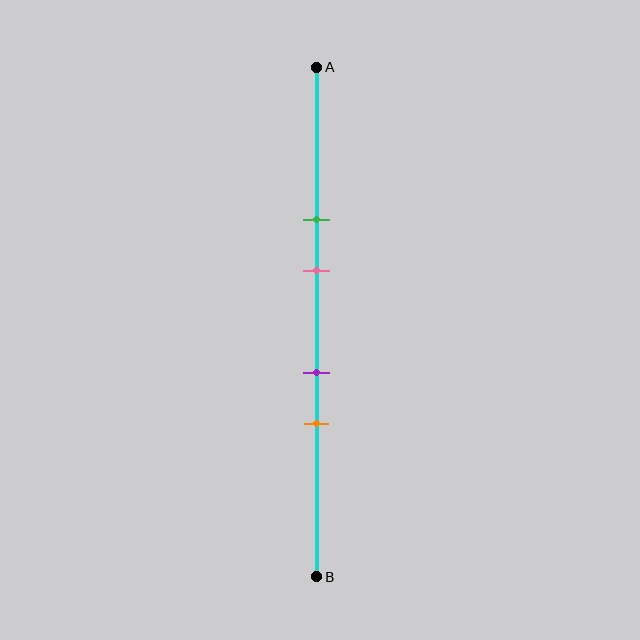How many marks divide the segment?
There are 4 marks dividing the segment.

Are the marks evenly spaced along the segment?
No, the marks are not evenly spaced.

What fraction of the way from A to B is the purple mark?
The purple mark is approximately 60% (0.6) of the way from A to B.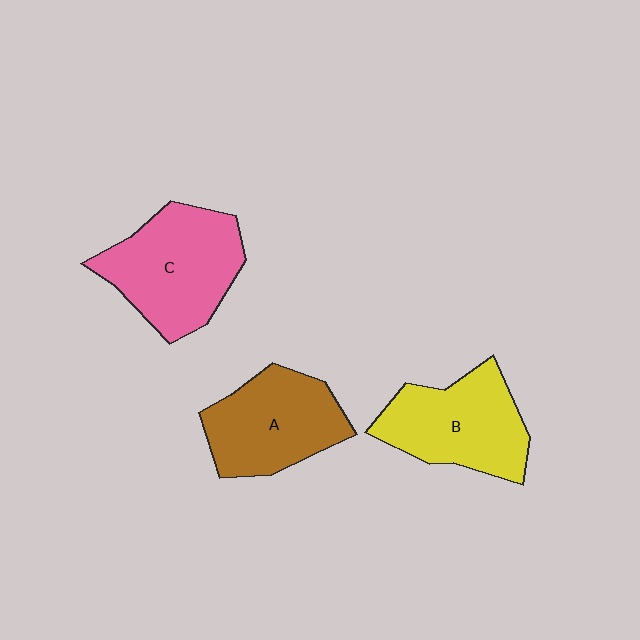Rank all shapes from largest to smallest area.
From largest to smallest: C (pink), B (yellow), A (brown).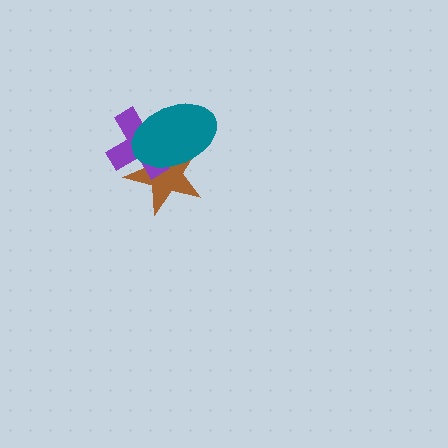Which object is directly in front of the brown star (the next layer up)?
The purple cross is directly in front of the brown star.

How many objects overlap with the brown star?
2 objects overlap with the brown star.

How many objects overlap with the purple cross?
2 objects overlap with the purple cross.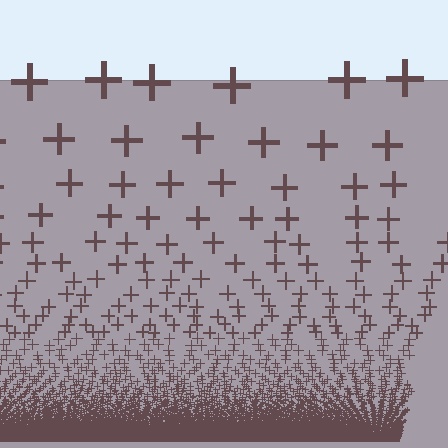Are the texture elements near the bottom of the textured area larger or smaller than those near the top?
Smaller. The gradient is inverted — elements near the bottom are smaller and denser.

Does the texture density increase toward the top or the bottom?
Density increases toward the bottom.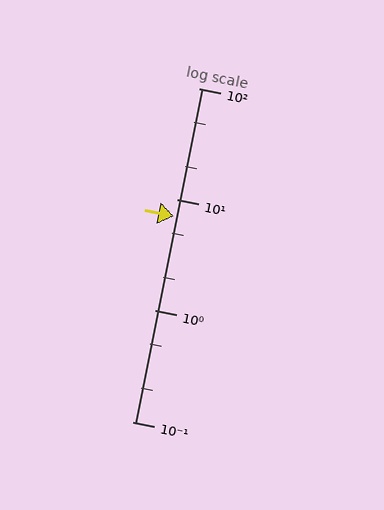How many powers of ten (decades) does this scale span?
The scale spans 3 decades, from 0.1 to 100.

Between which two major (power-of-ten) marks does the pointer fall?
The pointer is between 1 and 10.